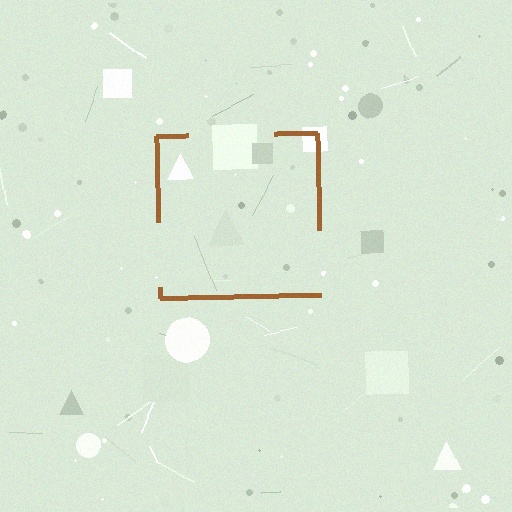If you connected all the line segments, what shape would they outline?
They would outline a square.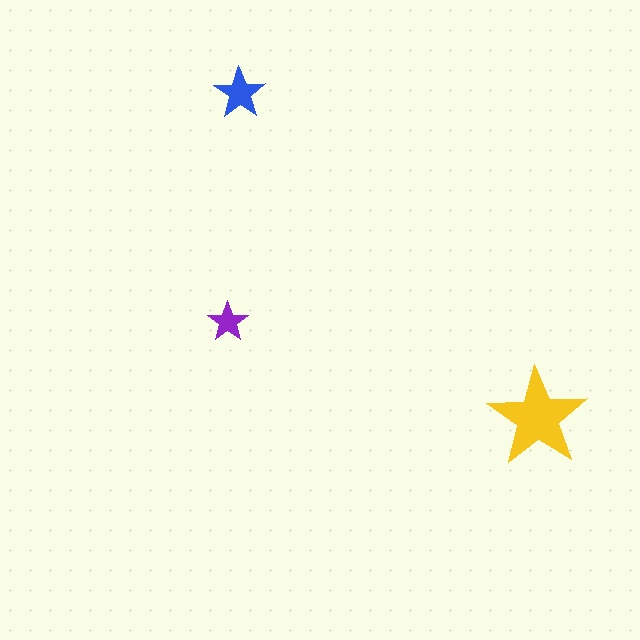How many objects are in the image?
There are 3 objects in the image.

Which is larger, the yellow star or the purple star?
The yellow one.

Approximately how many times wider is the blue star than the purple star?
About 1.5 times wider.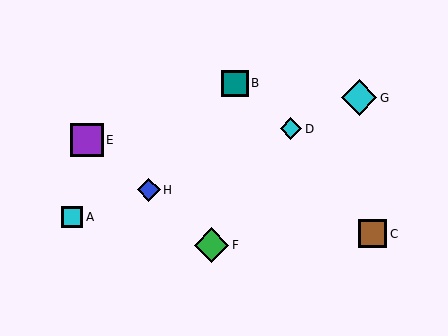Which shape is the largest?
The cyan diamond (labeled G) is the largest.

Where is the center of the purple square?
The center of the purple square is at (87, 140).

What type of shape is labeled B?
Shape B is a teal square.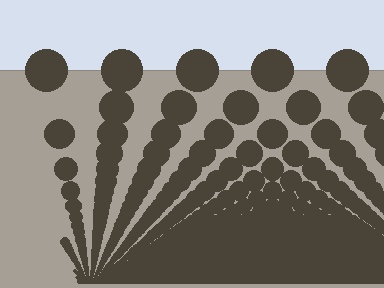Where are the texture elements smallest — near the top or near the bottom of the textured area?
Near the bottom.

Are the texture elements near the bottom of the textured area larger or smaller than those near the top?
Smaller. The gradient is inverted — elements near the bottom are smaller and denser.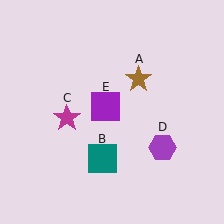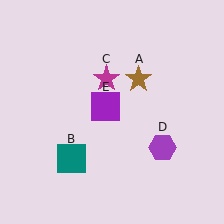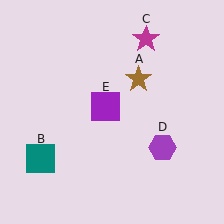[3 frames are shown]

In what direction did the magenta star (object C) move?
The magenta star (object C) moved up and to the right.